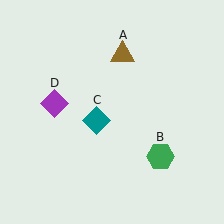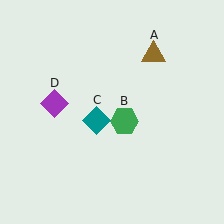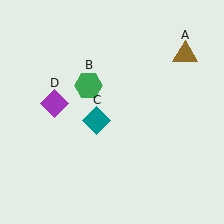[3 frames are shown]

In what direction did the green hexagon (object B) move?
The green hexagon (object B) moved up and to the left.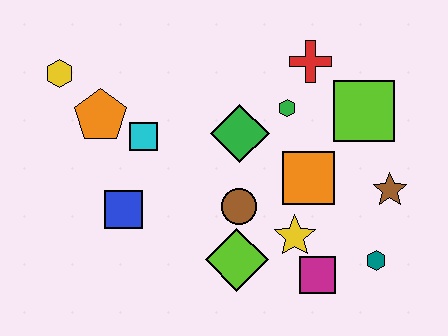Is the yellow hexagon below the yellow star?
No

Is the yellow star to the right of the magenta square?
No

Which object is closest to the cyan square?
The orange pentagon is closest to the cyan square.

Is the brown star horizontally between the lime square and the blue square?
No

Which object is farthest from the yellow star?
The yellow hexagon is farthest from the yellow star.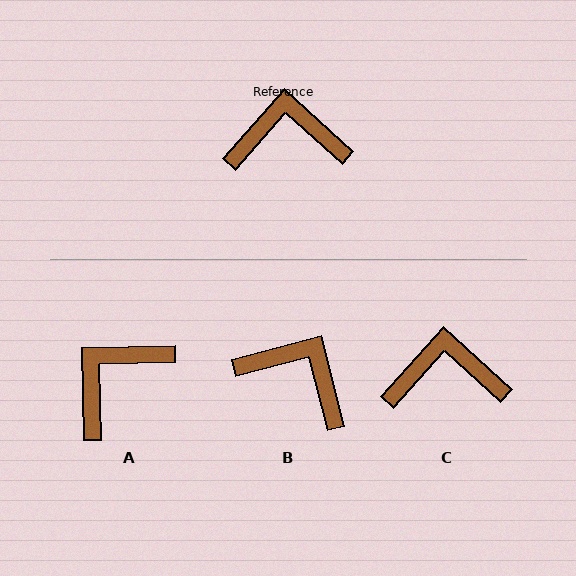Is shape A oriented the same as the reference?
No, it is off by about 43 degrees.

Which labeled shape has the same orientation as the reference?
C.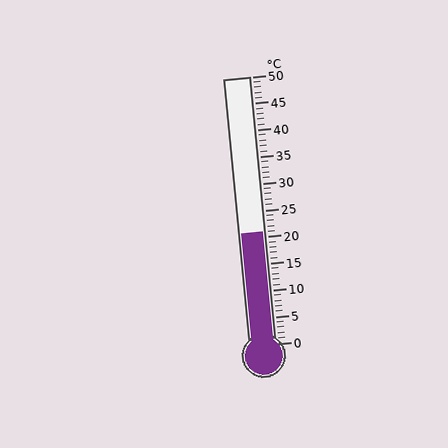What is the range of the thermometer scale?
The thermometer scale ranges from 0°C to 50°C.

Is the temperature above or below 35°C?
The temperature is below 35°C.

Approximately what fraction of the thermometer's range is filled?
The thermometer is filled to approximately 40% of its range.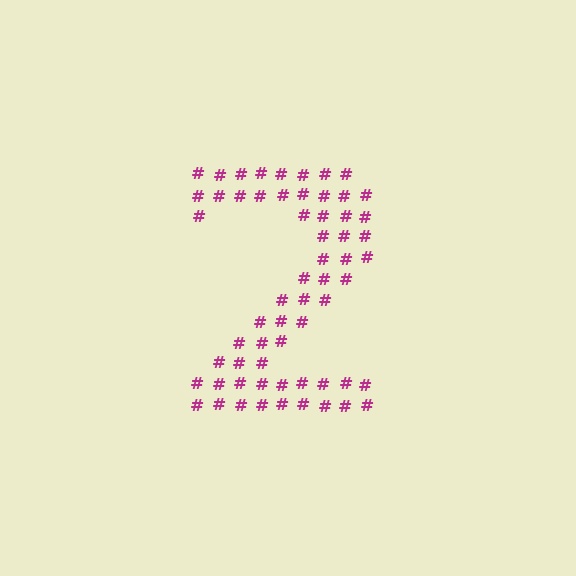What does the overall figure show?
The overall figure shows the digit 2.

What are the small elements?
The small elements are hash symbols.